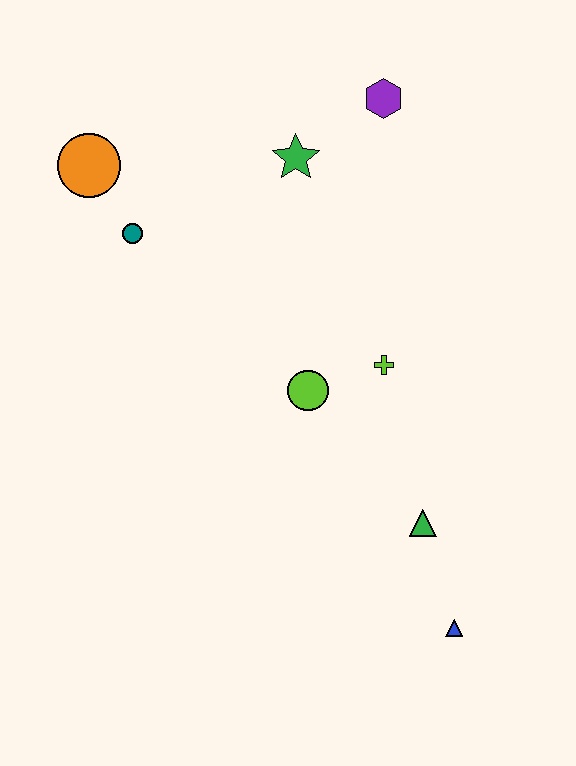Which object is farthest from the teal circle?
The blue triangle is farthest from the teal circle.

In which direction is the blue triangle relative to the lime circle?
The blue triangle is below the lime circle.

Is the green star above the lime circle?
Yes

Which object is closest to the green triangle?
The blue triangle is closest to the green triangle.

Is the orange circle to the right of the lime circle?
No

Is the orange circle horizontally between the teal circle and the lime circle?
No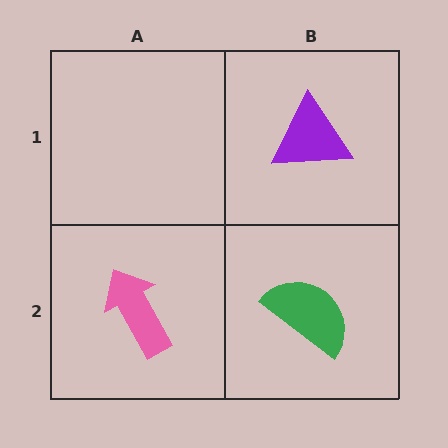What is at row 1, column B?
A purple triangle.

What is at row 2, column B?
A green semicircle.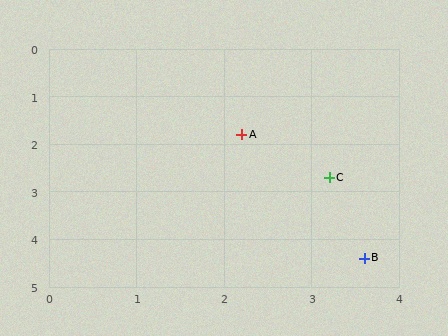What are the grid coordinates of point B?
Point B is at approximately (3.6, 4.4).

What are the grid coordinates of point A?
Point A is at approximately (2.2, 1.8).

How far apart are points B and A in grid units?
Points B and A are about 3.0 grid units apart.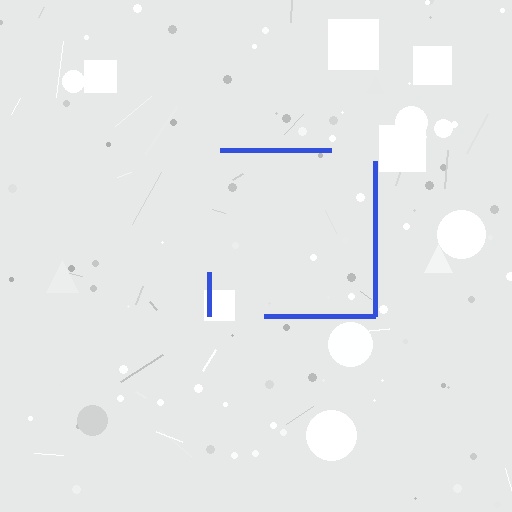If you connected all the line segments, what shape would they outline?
They would outline a square.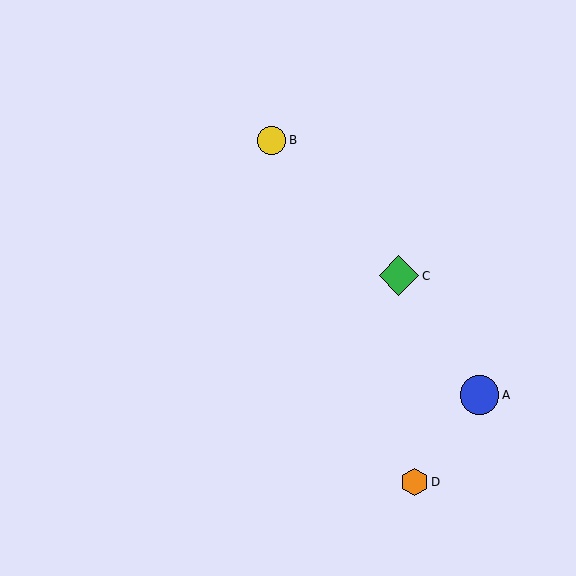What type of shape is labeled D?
Shape D is an orange hexagon.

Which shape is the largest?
The green diamond (labeled C) is the largest.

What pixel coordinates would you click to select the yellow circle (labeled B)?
Click at (272, 140) to select the yellow circle B.